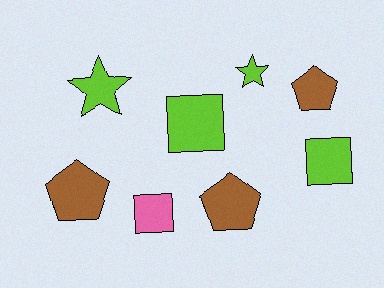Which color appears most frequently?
Lime, with 4 objects.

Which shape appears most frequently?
Square, with 3 objects.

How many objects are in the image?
There are 8 objects.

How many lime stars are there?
There are 2 lime stars.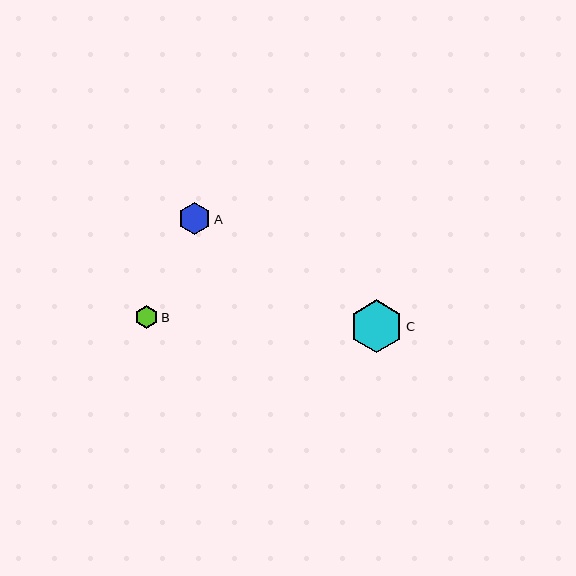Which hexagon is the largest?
Hexagon C is the largest with a size of approximately 53 pixels.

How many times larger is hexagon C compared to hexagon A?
Hexagon C is approximately 1.6 times the size of hexagon A.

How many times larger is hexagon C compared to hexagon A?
Hexagon C is approximately 1.6 times the size of hexagon A.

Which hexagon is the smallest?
Hexagon B is the smallest with a size of approximately 23 pixels.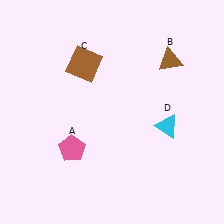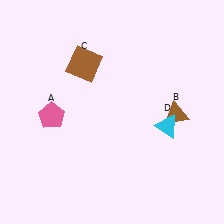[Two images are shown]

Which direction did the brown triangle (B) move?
The brown triangle (B) moved down.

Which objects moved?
The objects that moved are: the pink pentagon (A), the brown triangle (B).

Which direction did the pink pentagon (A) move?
The pink pentagon (A) moved up.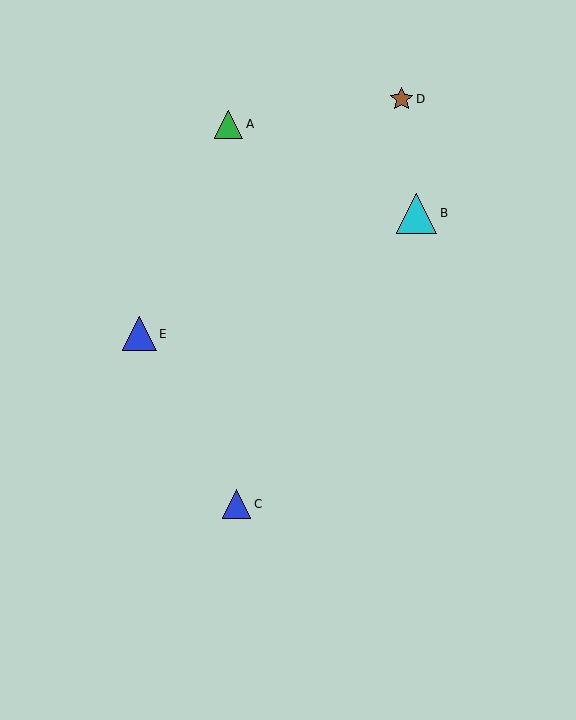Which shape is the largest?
The cyan triangle (labeled B) is the largest.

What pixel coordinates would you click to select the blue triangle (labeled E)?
Click at (139, 334) to select the blue triangle E.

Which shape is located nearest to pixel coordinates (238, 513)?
The blue triangle (labeled C) at (237, 504) is nearest to that location.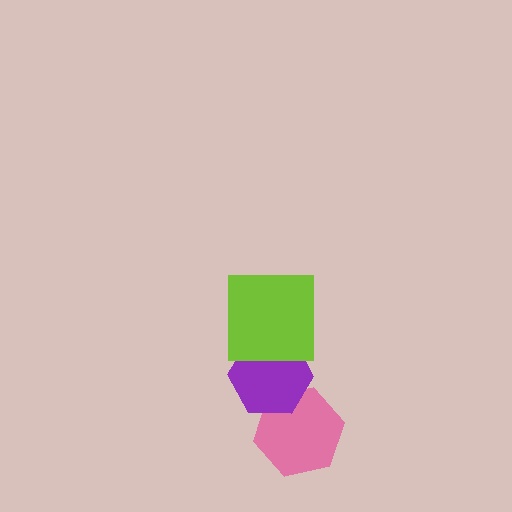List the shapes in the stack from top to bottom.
From top to bottom: the lime square, the purple hexagon, the pink hexagon.